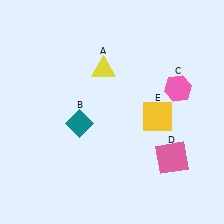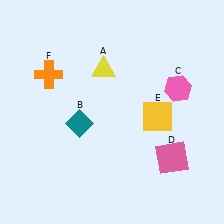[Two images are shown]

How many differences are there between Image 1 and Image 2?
There is 1 difference between the two images.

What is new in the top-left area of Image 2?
An orange cross (F) was added in the top-left area of Image 2.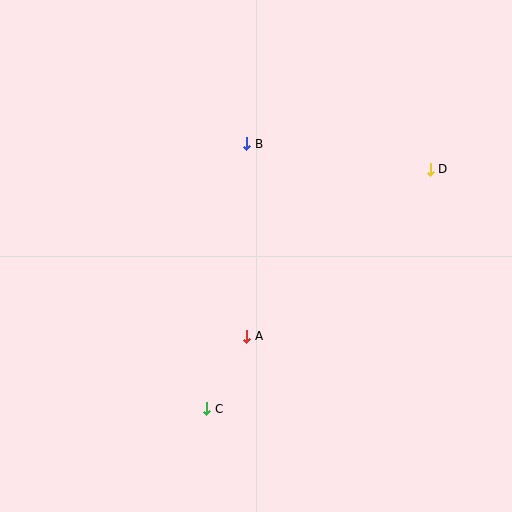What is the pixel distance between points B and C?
The distance between B and C is 268 pixels.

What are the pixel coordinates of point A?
Point A is at (247, 337).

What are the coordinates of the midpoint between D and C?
The midpoint between D and C is at (319, 289).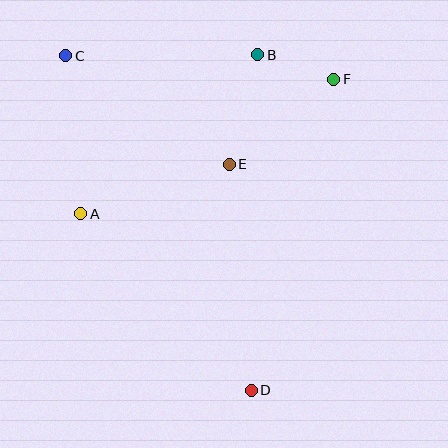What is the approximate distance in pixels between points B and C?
The distance between B and C is approximately 192 pixels.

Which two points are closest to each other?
Points B and F are closest to each other.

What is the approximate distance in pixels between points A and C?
The distance between A and C is approximately 159 pixels.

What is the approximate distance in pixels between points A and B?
The distance between A and B is approximately 238 pixels.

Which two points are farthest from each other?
Points C and D are farthest from each other.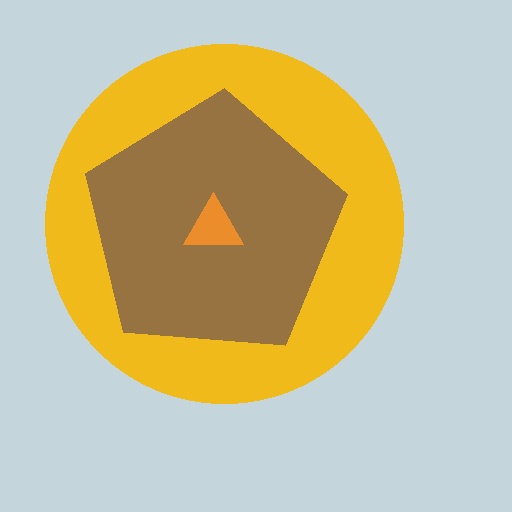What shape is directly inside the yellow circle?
The brown pentagon.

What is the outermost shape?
The yellow circle.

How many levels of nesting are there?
3.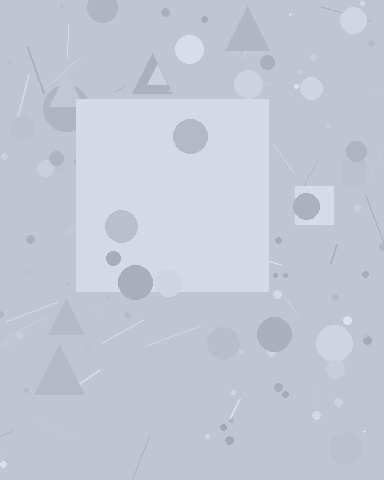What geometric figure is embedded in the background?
A square is embedded in the background.